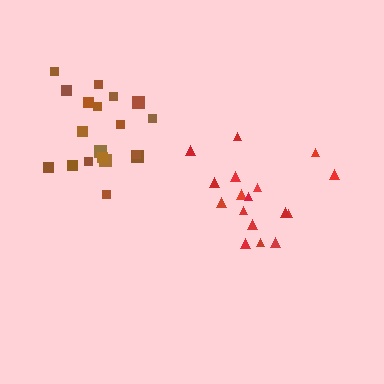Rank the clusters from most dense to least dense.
brown, red.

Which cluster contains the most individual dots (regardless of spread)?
Brown (19).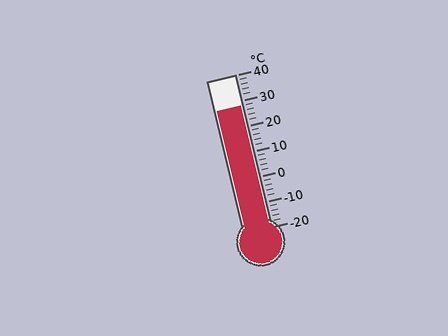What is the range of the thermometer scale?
The thermometer scale ranges from -20°C to 40°C.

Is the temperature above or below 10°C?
The temperature is above 10°C.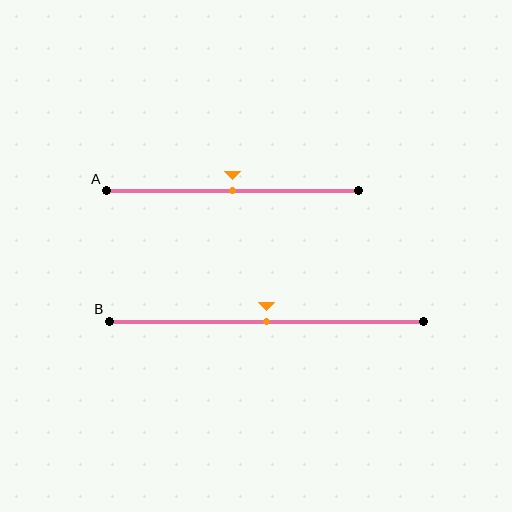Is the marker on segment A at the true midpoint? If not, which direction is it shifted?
Yes, the marker on segment A is at the true midpoint.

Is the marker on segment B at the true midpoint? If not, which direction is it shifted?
Yes, the marker on segment B is at the true midpoint.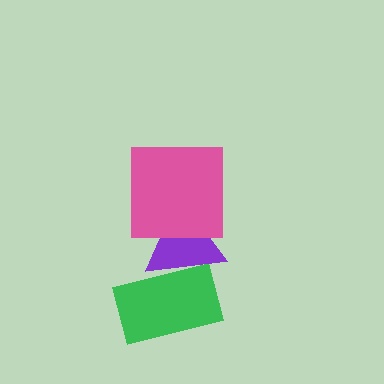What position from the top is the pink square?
The pink square is 1st from the top.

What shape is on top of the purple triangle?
The pink square is on top of the purple triangle.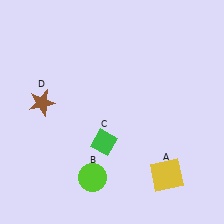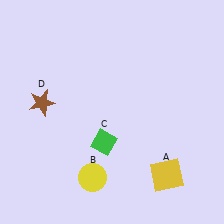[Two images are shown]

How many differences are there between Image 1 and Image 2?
There is 1 difference between the two images.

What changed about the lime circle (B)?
In Image 1, B is lime. In Image 2, it changed to yellow.